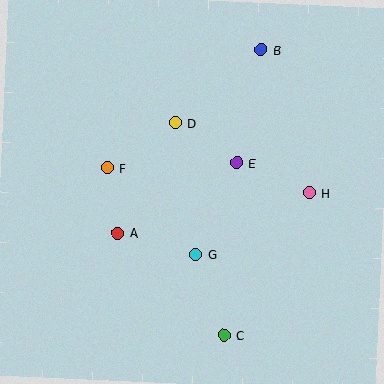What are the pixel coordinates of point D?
Point D is at (175, 123).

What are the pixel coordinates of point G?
Point G is at (196, 255).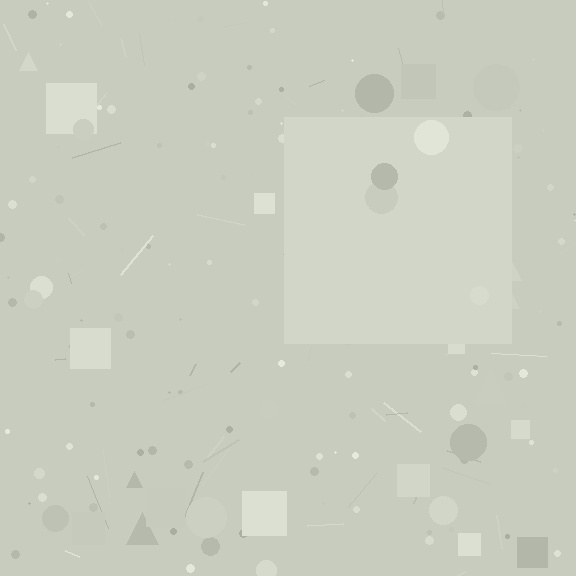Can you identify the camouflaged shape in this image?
The camouflaged shape is a square.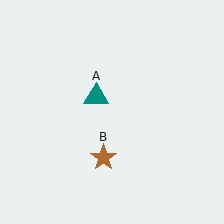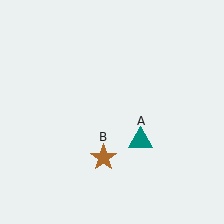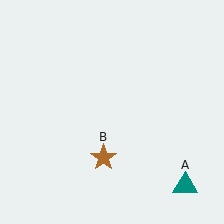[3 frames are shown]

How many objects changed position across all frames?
1 object changed position: teal triangle (object A).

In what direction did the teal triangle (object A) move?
The teal triangle (object A) moved down and to the right.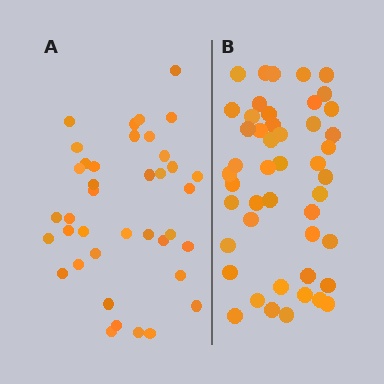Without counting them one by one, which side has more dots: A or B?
Region B (the right region) has more dots.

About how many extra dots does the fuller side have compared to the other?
Region B has roughly 8 or so more dots than region A.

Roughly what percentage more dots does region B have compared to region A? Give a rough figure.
About 20% more.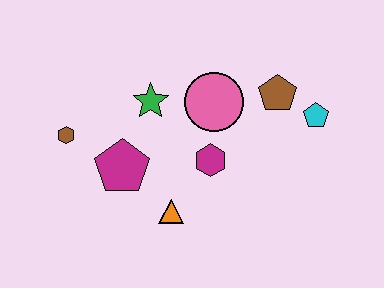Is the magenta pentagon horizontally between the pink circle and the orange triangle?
No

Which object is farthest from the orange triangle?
The cyan pentagon is farthest from the orange triangle.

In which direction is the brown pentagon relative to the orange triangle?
The brown pentagon is above the orange triangle.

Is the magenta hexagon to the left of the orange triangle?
No